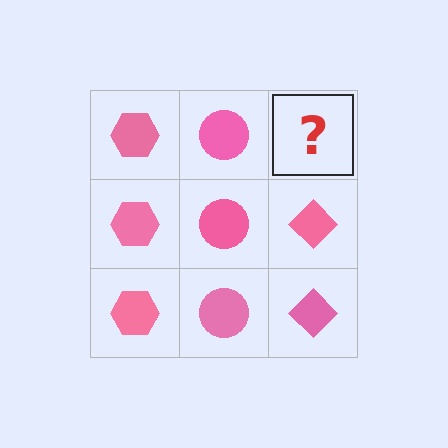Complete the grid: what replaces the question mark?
The question mark should be replaced with a pink diamond.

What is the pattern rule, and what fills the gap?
The rule is that each column has a consistent shape. The gap should be filled with a pink diamond.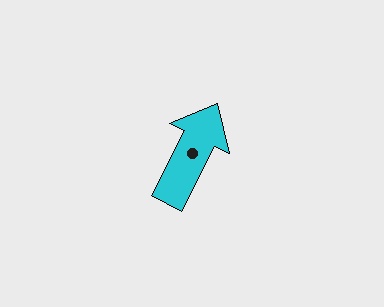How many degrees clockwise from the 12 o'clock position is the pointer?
Approximately 27 degrees.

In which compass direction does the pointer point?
Northeast.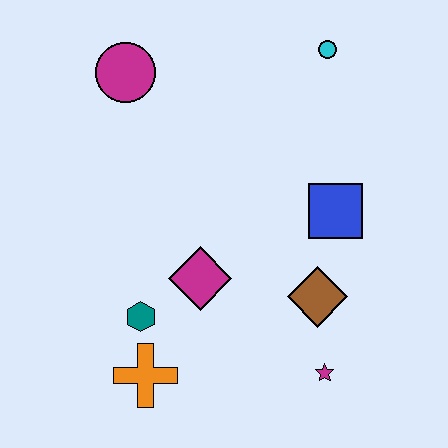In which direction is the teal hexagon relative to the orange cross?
The teal hexagon is above the orange cross.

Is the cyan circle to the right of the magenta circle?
Yes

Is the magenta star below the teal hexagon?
Yes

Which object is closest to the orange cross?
The teal hexagon is closest to the orange cross.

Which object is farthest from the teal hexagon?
The cyan circle is farthest from the teal hexagon.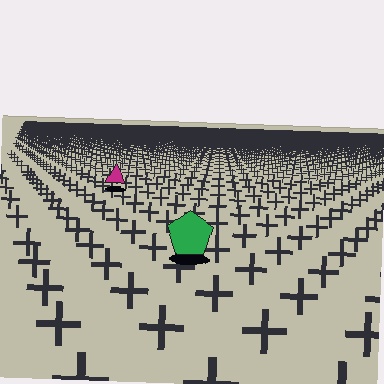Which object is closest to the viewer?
The green pentagon is closest. The texture marks near it are larger and more spread out.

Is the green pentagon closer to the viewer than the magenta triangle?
Yes. The green pentagon is closer — you can tell from the texture gradient: the ground texture is coarser near it.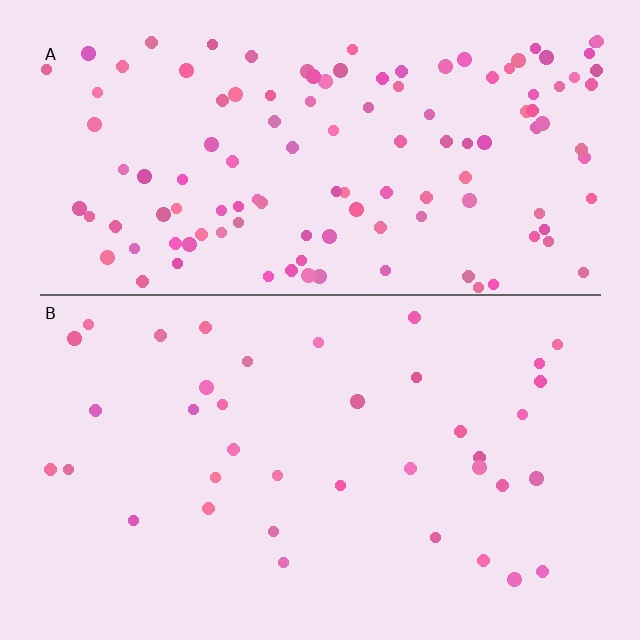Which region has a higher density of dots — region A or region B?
A (the top).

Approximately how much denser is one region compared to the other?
Approximately 3.3× — region A over region B.